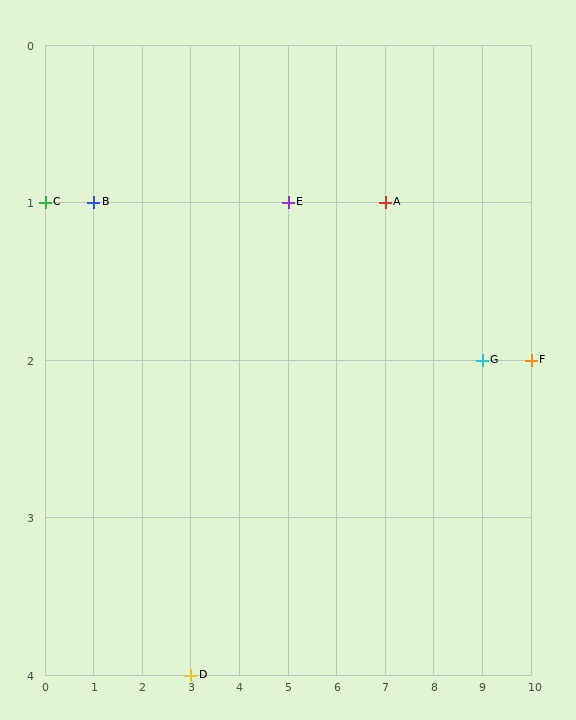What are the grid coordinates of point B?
Point B is at grid coordinates (1, 1).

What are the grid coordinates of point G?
Point G is at grid coordinates (9, 2).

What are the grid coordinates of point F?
Point F is at grid coordinates (10, 2).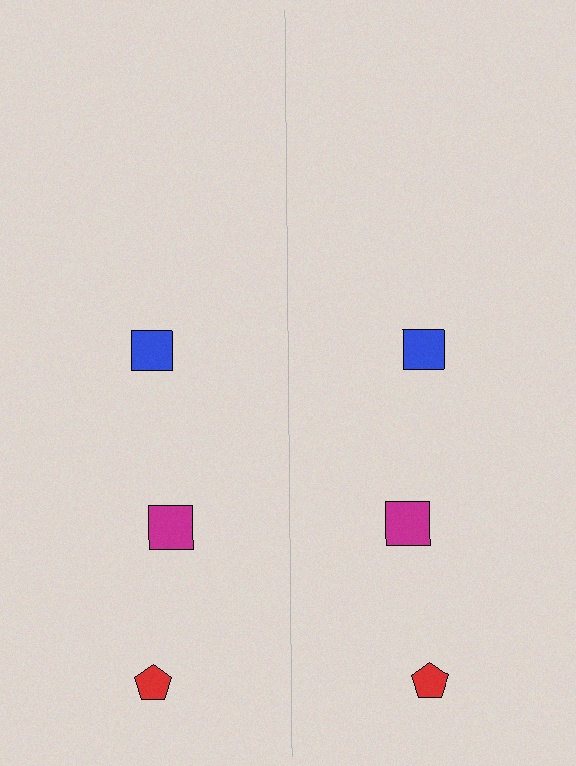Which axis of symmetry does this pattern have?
The pattern has a vertical axis of symmetry running through the center of the image.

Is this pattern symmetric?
Yes, this pattern has bilateral (reflection) symmetry.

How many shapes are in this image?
There are 6 shapes in this image.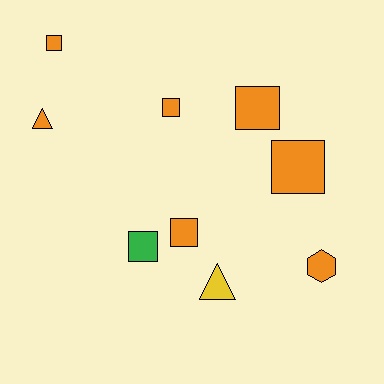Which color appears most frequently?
Orange, with 7 objects.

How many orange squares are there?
There are 5 orange squares.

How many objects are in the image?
There are 9 objects.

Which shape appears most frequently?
Square, with 6 objects.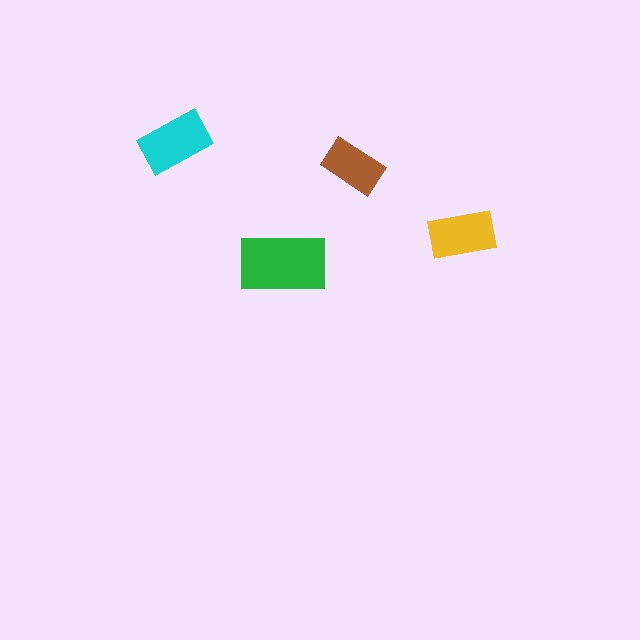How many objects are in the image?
There are 4 objects in the image.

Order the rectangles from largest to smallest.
the green one, the cyan one, the yellow one, the brown one.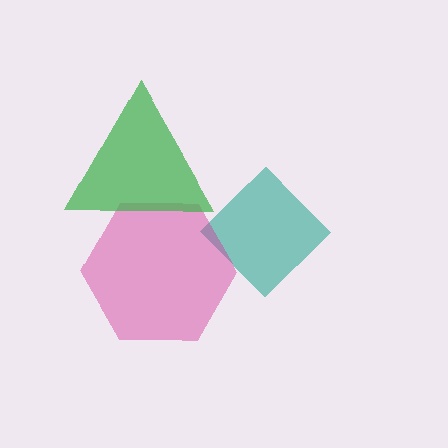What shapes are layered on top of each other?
The layered shapes are: a teal diamond, a magenta hexagon, a green triangle.